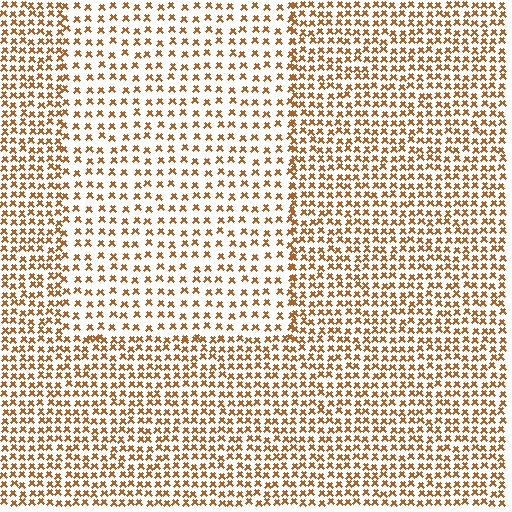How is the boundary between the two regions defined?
The boundary is defined by a change in element density (approximately 1.7x ratio). All elements are the same color, size, and shape.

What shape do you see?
I see a rectangle.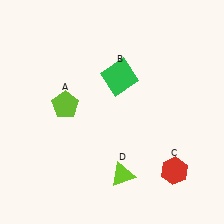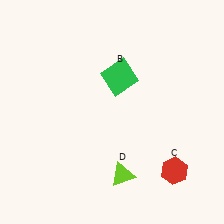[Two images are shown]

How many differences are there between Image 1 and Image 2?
There is 1 difference between the two images.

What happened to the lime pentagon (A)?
The lime pentagon (A) was removed in Image 2. It was in the top-left area of Image 1.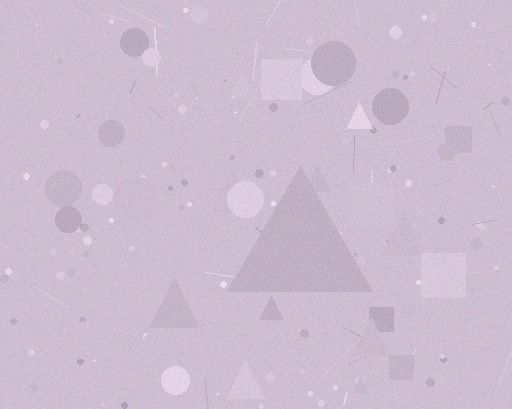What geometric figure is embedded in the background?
A triangle is embedded in the background.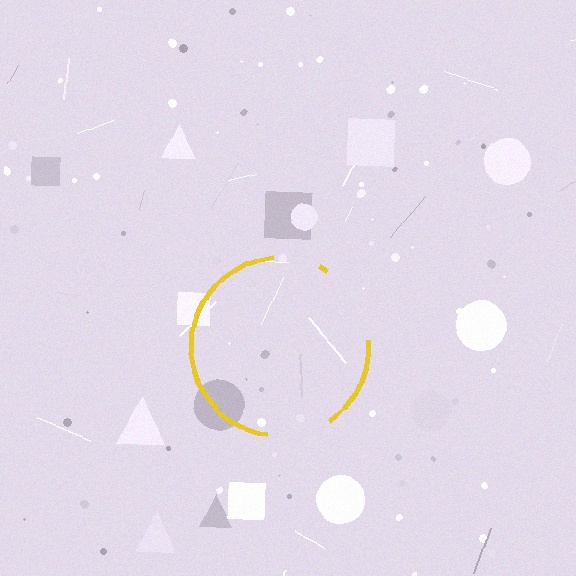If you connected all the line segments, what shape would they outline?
They would outline a circle.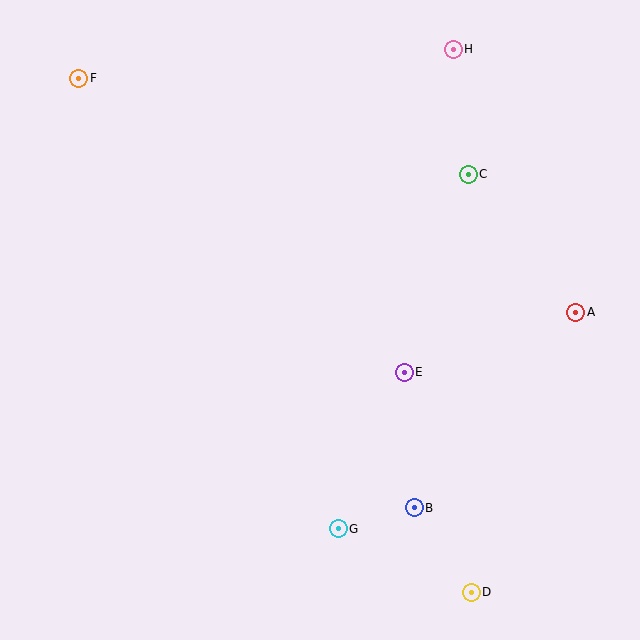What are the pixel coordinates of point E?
Point E is at (404, 372).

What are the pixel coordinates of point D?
Point D is at (471, 592).